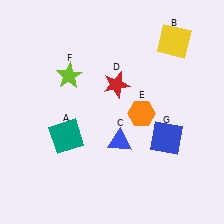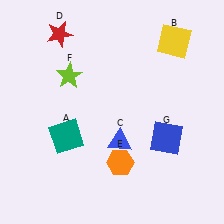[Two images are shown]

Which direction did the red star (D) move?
The red star (D) moved left.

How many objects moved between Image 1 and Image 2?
2 objects moved between the two images.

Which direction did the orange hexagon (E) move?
The orange hexagon (E) moved down.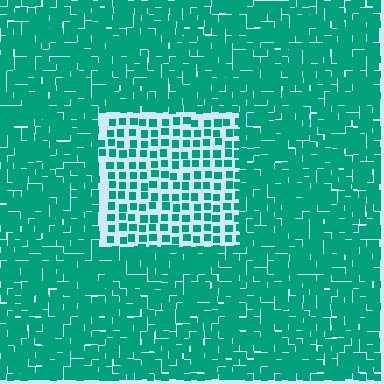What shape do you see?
I see a rectangle.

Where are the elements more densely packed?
The elements are more densely packed outside the rectangle boundary.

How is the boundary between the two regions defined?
The boundary is defined by a change in element density (approximately 2.3x ratio). All elements are the same color, size, and shape.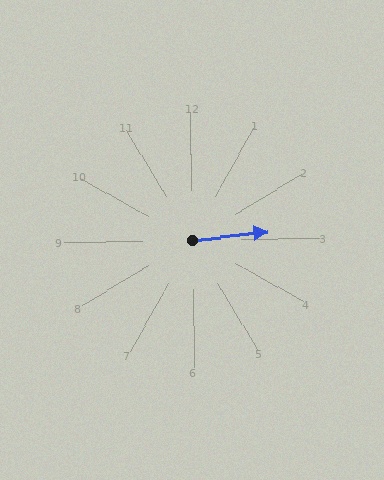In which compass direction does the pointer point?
East.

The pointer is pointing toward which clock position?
Roughly 3 o'clock.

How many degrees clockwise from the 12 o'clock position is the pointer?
Approximately 84 degrees.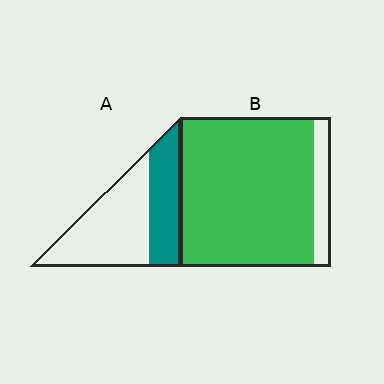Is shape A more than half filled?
No.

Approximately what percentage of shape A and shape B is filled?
A is approximately 40% and B is approximately 90%.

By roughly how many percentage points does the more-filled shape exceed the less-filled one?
By roughly 50 percentage points (B over A).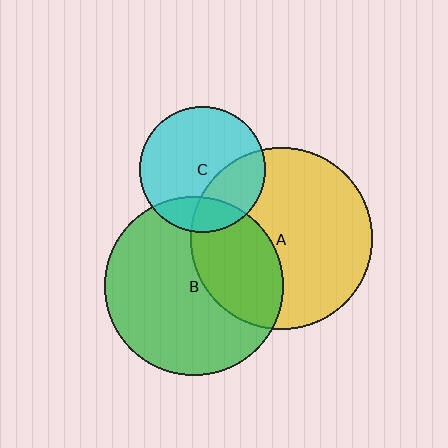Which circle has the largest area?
Circle A (yellow).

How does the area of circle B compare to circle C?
Approximately 2.0 times.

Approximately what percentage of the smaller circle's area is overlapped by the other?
Approximately 20%.